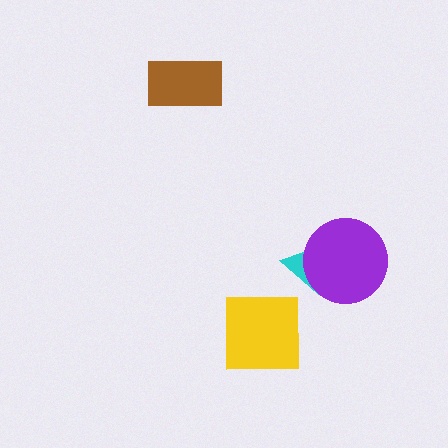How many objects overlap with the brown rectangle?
0 objects overlap with the brown rectangle.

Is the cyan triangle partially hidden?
Yes, it is partially covered by another shape.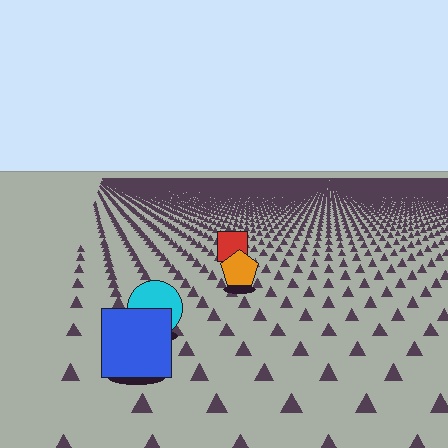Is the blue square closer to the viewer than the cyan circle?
Yes. The blue square is closer — you can tell from the texture gradient: the ground texture is coarser near it.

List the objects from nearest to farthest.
From nearest to farthest: the blue square, the cyan circle, the orange pentagon, the red square.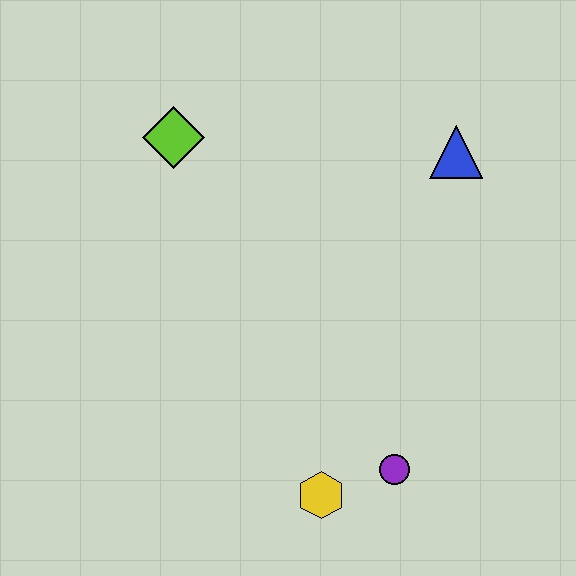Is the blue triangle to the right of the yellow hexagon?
Yes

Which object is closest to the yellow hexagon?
The purple circle is closest to the yellow hexagon.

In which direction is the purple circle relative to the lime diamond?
The purple circle is below the lime diamond.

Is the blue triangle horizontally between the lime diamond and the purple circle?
No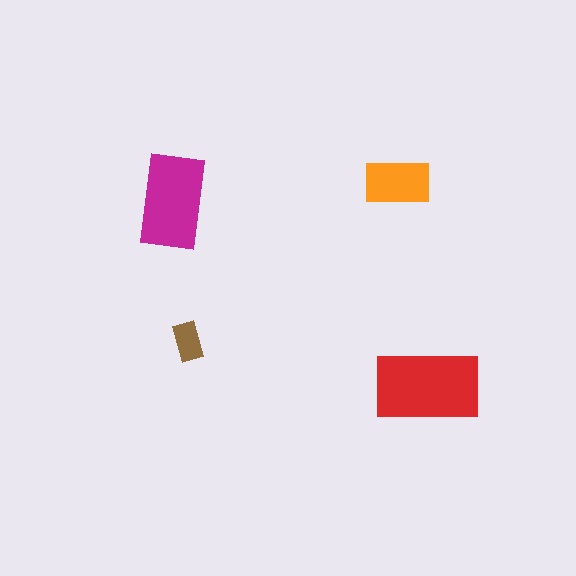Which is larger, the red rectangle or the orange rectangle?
The red one.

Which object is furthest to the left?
The magenta rectangle is leftmost.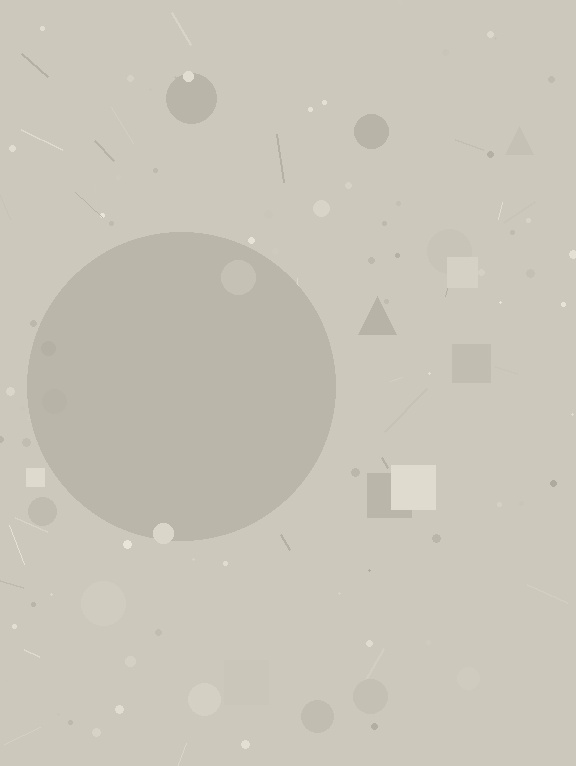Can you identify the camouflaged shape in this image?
The camouflaged shape is a circle.